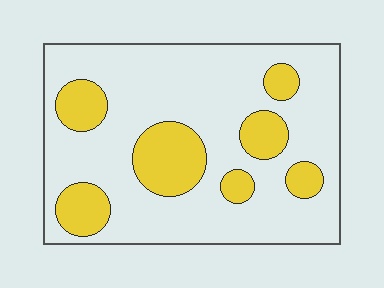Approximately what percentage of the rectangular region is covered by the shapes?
Approximately 25%.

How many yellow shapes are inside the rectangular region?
7.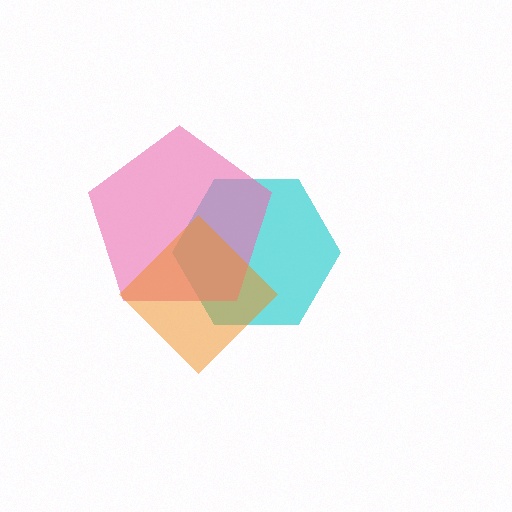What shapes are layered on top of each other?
The layered shapes are: a cyan hexagon, a pink pentagon, an orange diamond.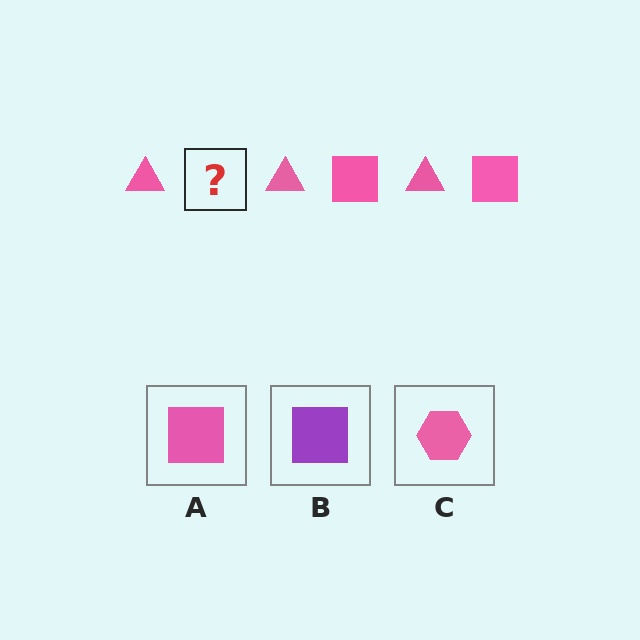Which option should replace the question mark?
Option A.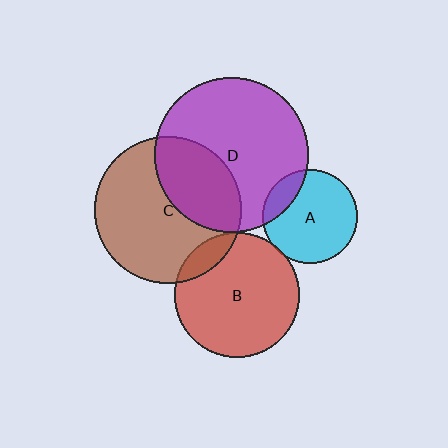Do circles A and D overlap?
Yes.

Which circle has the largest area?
Circle D (purple).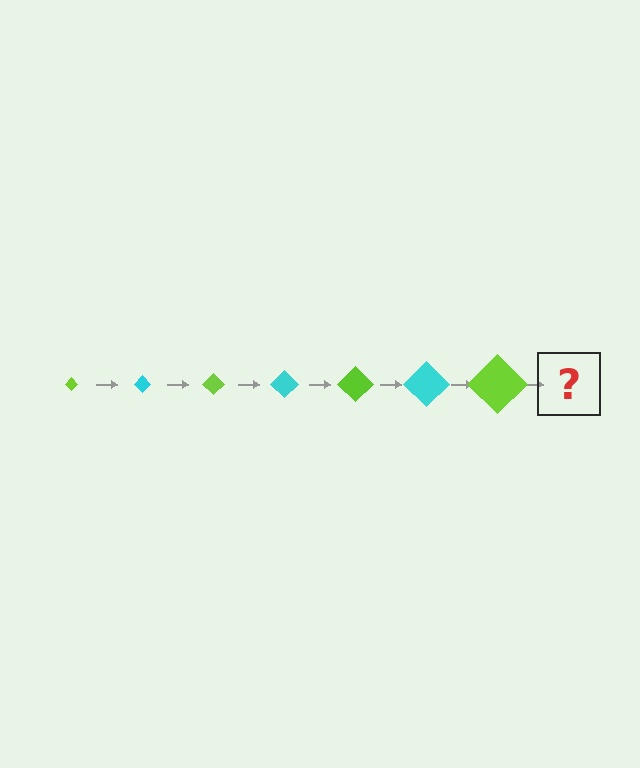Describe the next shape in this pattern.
It should be a cyan diamond, larger than the previous one.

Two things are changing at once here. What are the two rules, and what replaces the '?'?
The two rules are that the diamond grows larger each step and the color cycles through lime and cyan. The '?' should be a cyan diamond, larger than the previous one.